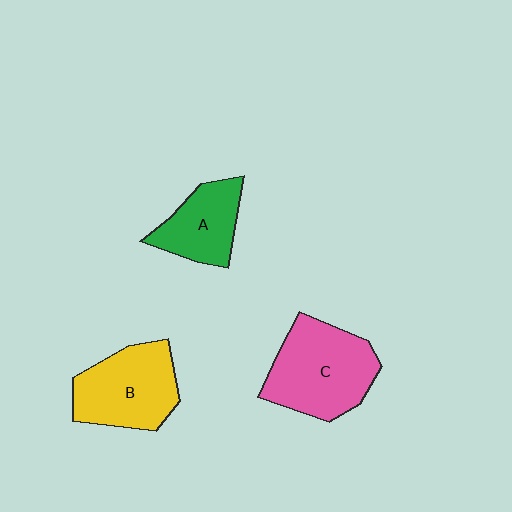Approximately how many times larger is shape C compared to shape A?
Approximately 1.6 times.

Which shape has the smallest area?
Shape A (green).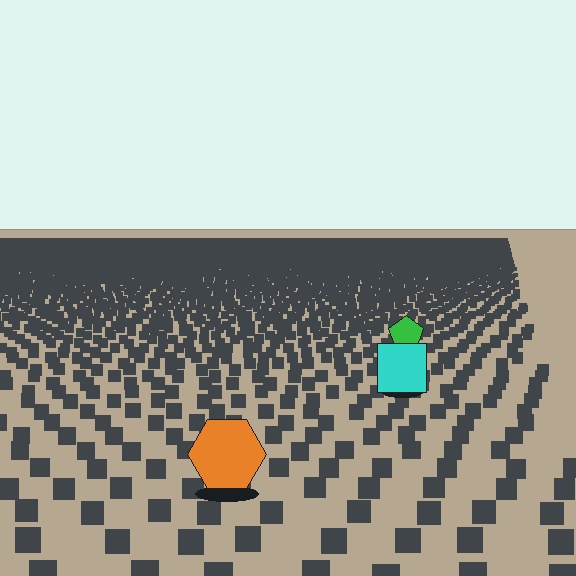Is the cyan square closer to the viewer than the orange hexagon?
No. The orange hexagon is closer — you can tell from the texture gradient: the ground texture is coarser near it.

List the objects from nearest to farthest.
From nearest to farthest: the orange hexagon, the cyan square, the green pentagon.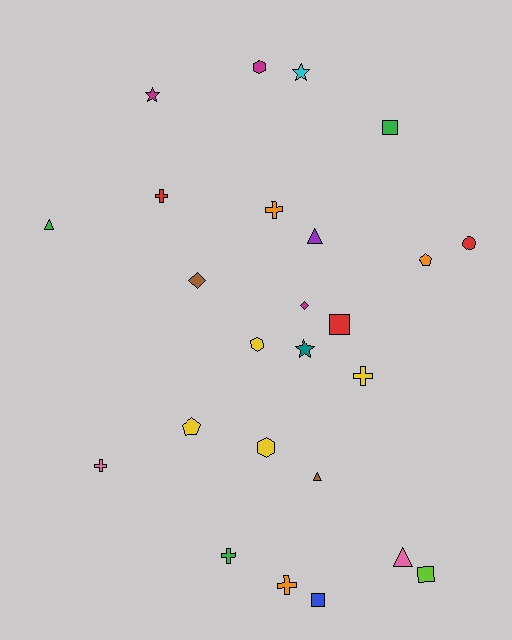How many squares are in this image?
There are 4 squares.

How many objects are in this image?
There are 25 objects.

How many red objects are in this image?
There are 3 red objects.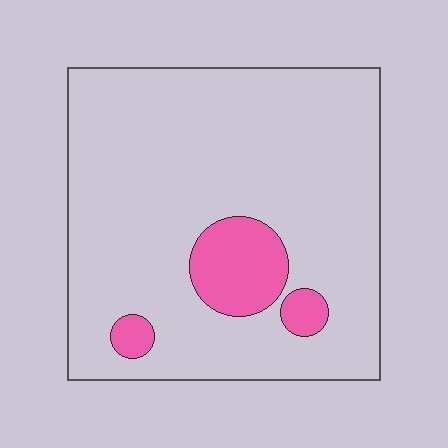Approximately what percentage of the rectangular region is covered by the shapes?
Approximately 10%.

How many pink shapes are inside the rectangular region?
3.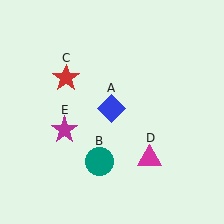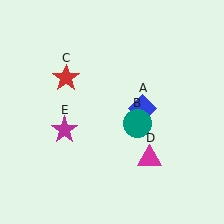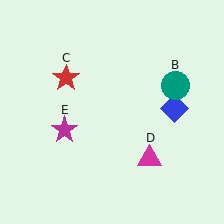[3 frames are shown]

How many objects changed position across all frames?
2 objects changed position: blue diamond (object A), teal circle (object B).